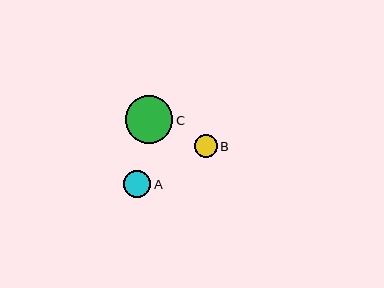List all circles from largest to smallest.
From largest to smallest: C, A, B.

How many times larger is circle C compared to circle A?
Circle C is approximately 1.8 times the size of circle A.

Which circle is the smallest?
Circle B is the smallest with a size of approximately 23 pixels.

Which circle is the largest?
Circle C is the largest with a size of approximately 48 pixels.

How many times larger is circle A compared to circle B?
Circle A is approximately 1.2 times the size of circle B.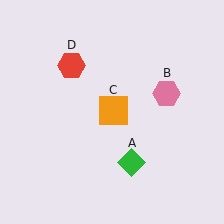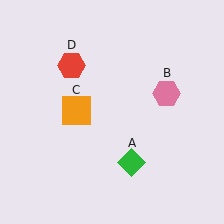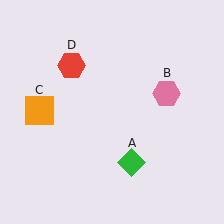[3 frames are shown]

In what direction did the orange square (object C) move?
The orange square (object C) moved left.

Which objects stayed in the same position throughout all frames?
Green diamond (object A) and pink hexagon (object B) and red hexagon (object D) remained stationary.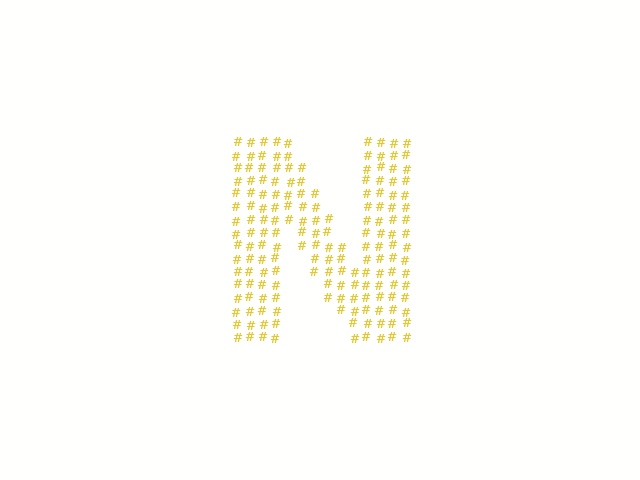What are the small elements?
The small elements are hash symbols.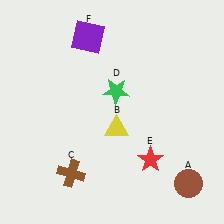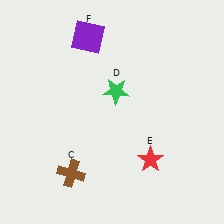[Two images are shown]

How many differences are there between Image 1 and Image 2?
There are 2 differences between the two images.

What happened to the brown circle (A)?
The brown circle (A) was removed in Image 2. It was in the bottom-right area of Image 1.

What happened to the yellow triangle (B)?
The yellow triangle (B) was removed in Image 2. It was in the bottom-right area of Image 1.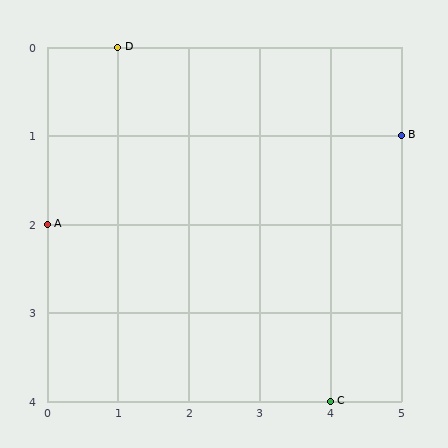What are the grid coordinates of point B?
Point B is at grid coordinates (5, 1).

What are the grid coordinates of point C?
Point C is at grid coordinates (4, 4).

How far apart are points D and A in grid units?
Points D and A are 1 column and 2 rows apart (about 2.2 grid units diagonally).